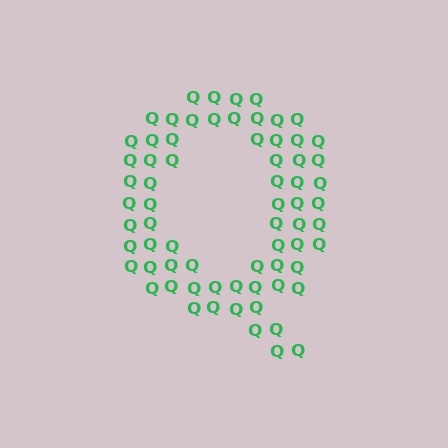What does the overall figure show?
The overall figure shows the letter Q.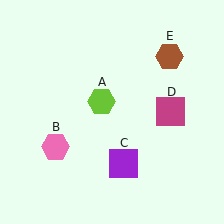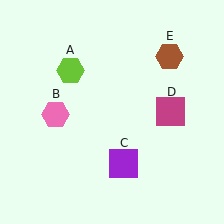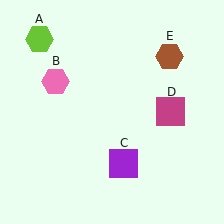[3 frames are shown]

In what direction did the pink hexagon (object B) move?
The pink hexagon (object B) moved up.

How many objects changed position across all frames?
2 objects changed position: lime hexagon (object A), pink hexagon (object B).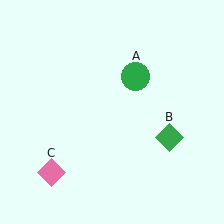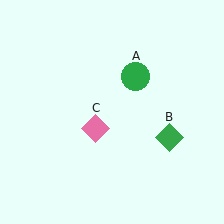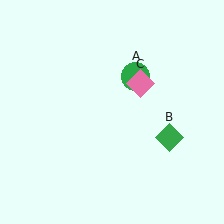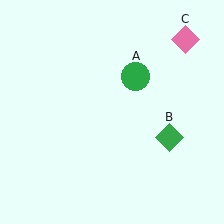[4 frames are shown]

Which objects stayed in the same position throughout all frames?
Green circle (object A) and green diamond (object B) remained stationary.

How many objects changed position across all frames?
1 object changed position: pink diamond (object C).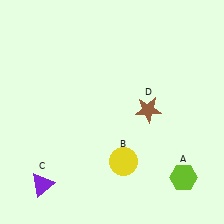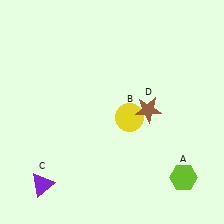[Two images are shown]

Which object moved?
The yellow circle (B) moved up.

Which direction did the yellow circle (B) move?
The yellow circle (B) moved up.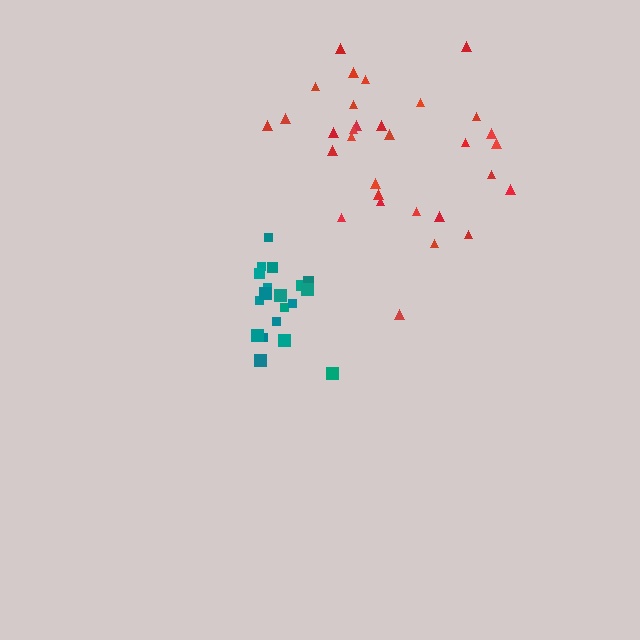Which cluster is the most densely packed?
Teal.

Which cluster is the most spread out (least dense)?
Red.